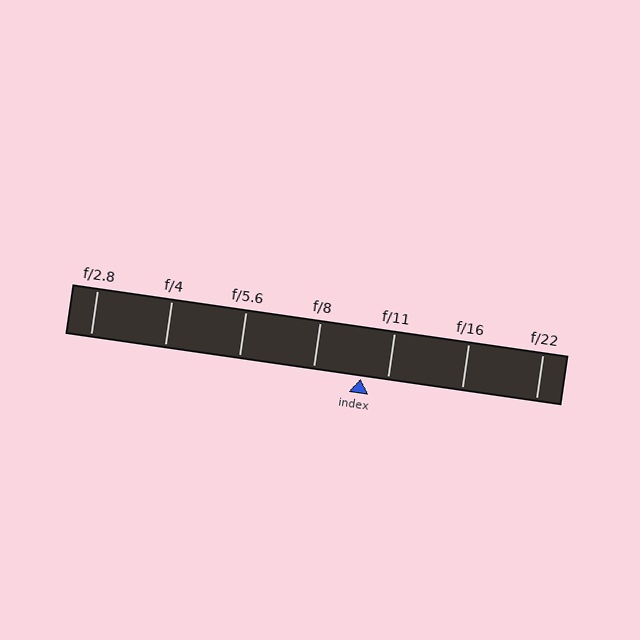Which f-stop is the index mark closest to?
The index mark is closest to f/11.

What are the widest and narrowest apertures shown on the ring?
The widest aperture shown is f/2.8 and the narrowest is f/22.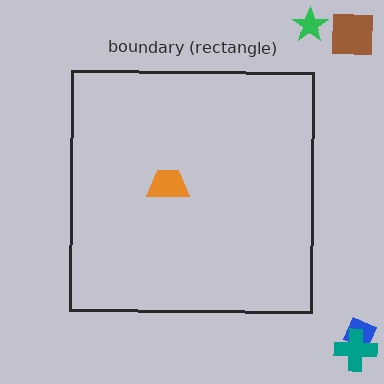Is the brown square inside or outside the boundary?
Outside.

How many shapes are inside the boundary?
1 inside, 4 outside.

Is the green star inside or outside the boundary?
Outside.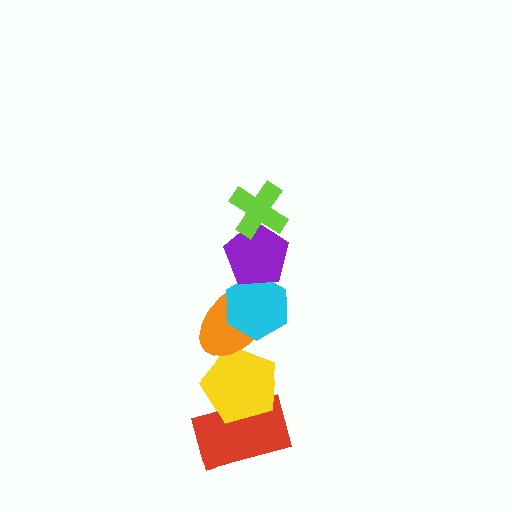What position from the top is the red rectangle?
The red rectangle is 6th from the top.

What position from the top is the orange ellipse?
The orange ellipse is 4th from the top.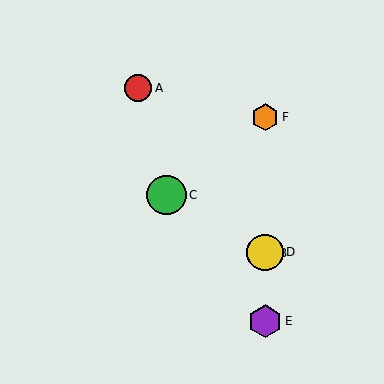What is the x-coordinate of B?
Object B is at x≈265.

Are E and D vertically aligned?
Yes, both are at x≈265.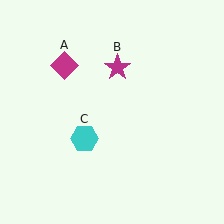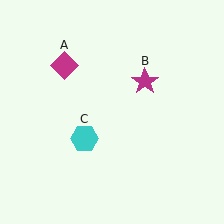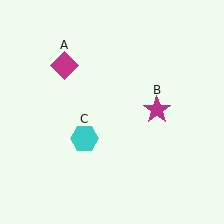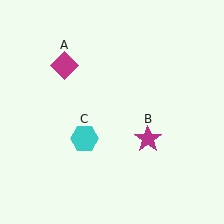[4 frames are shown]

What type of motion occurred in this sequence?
The magenta star (object B) rotated clockwise around the center of the scene.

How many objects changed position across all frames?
1 object changed position: magenta star (object B).